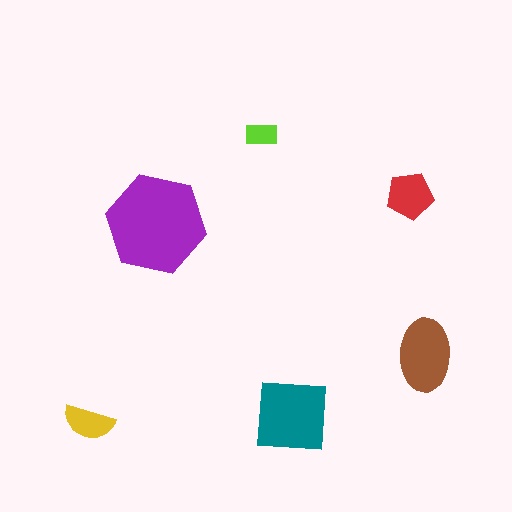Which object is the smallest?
The lime rectangle.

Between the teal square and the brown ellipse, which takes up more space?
The teal square.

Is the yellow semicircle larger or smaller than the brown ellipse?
Smaller.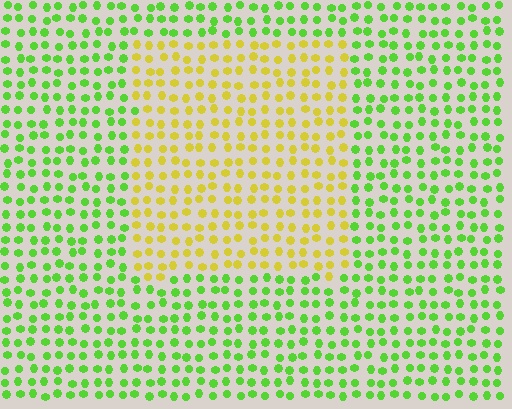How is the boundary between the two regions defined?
The boundary is defined purely by a slight shift in hue (about 51 degrees). Spacing, size, and orientation are identical on both sides.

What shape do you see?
I see a rectangle.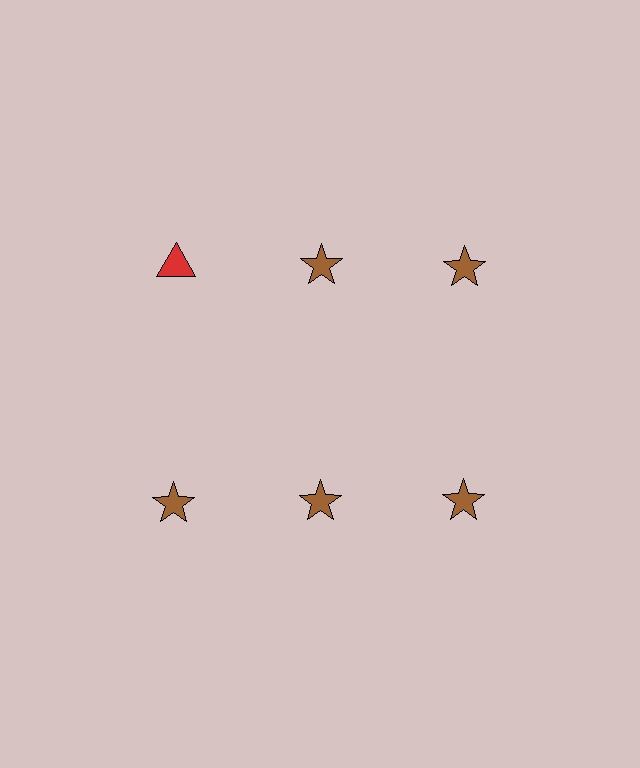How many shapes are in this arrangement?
There are 6 shapes arranged in a grid pattern.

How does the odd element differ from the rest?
It differs in both color (red instead of brown) and shape (triangle instead of star).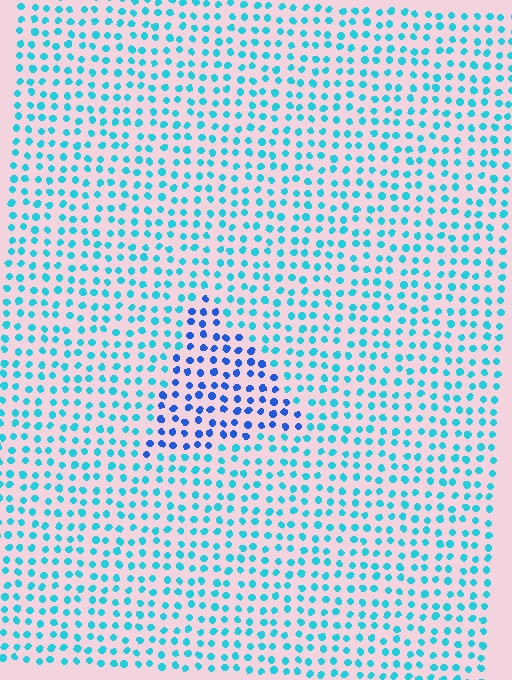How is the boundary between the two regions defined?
The boundary is defined purely by a slight shift in hue (about 37 degrees). Spacing, size, and orientation are identical on both sides.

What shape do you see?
I see a triangle.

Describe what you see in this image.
The image is filled with small cyan elements in a uniform arrangement. A triangle-shaped region is visible where the elements are tinted to a slightly different hue, forming a subtle color boundary.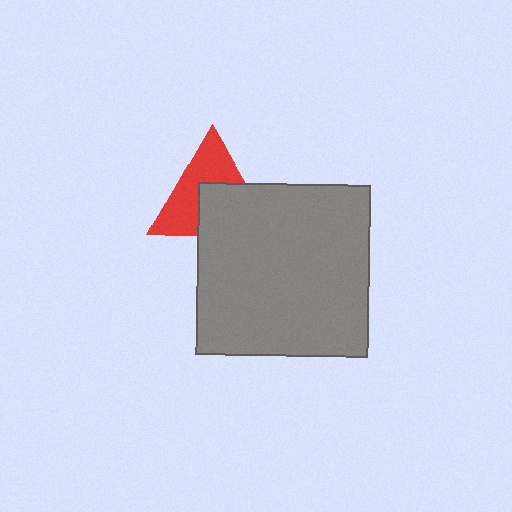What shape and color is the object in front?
The object in front is a gray square.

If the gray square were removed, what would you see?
You would see the complete red triangle.